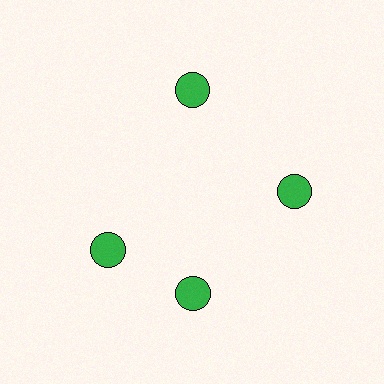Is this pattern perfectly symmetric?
No. The 4 green circles are arranged in a ring, but one element near the 9 o'clock position is rotated out of alignment along the ring, breaking the 4-fold rotational symmetry.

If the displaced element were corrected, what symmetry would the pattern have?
It would have 4-fold rotational symmetry — the pattern would map onto itself every 90 degrees.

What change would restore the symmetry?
The symmetry would be restored by rotating it back into even spacing with its neighbors so that all 4 circles sit at equal angles and equal distance from the center.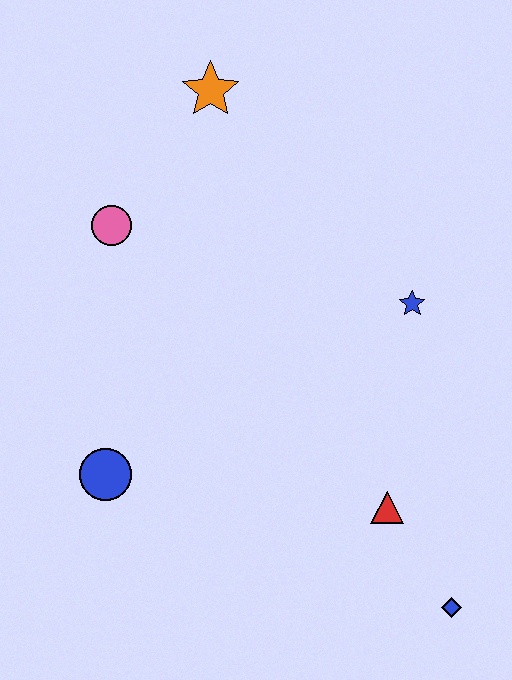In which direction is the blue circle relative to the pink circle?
The blue circle is below the pink circle.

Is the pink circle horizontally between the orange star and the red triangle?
No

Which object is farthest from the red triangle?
The orange star is farthest from the red triangle.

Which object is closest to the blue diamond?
The red triangle is closest to the blue diamond.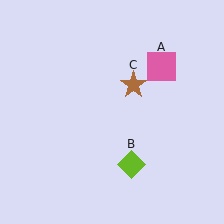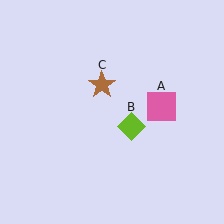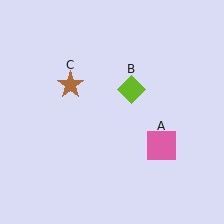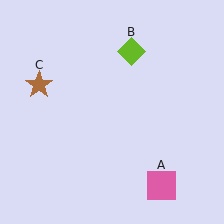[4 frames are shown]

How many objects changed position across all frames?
3 objects changed position: pink square (object A), lime diamond (object B), brown star (object C).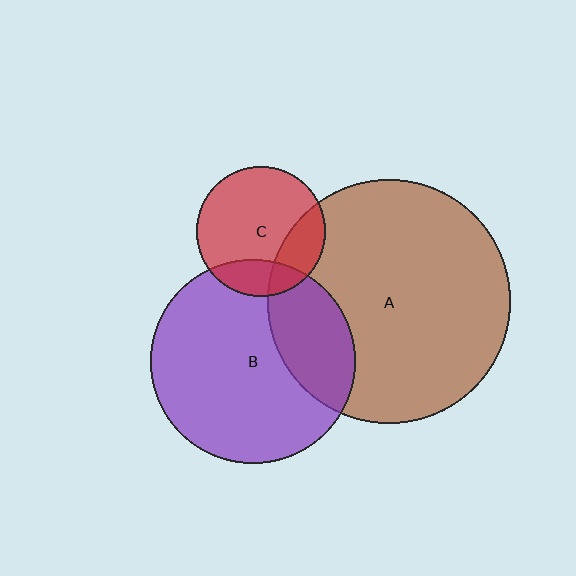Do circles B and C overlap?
Yes.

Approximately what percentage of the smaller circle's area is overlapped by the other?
Approximately 20%.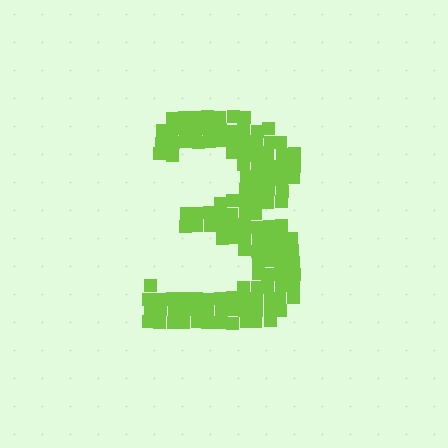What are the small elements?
The small elements are squares.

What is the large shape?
The large shape is the digit 3.